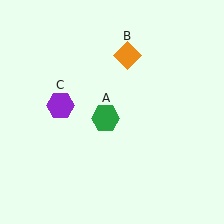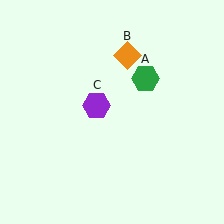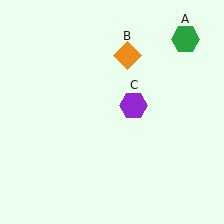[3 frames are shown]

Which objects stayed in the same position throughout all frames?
Orange diamond (object B) remained stationary.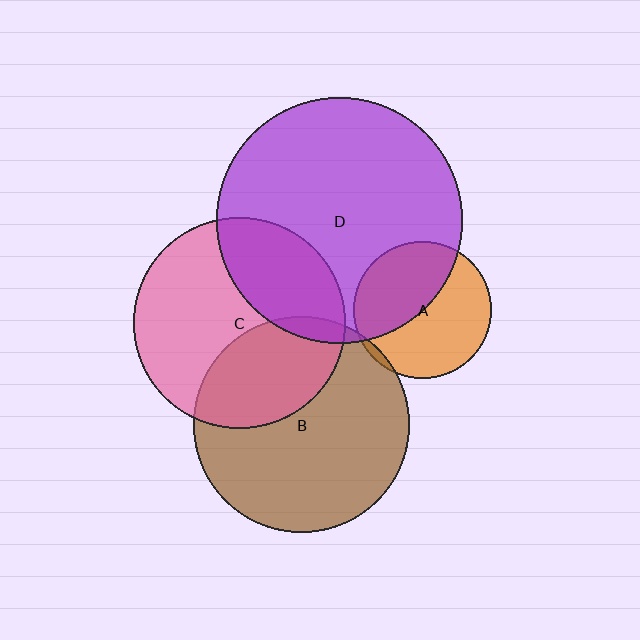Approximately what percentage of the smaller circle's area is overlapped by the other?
Approximately 45%.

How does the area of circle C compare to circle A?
Approximately 2.4 times.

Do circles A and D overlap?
Yes.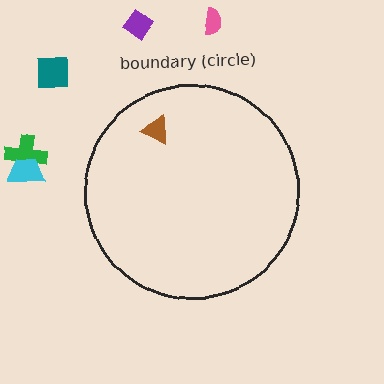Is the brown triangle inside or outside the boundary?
Inside.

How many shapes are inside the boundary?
1 inside, 5 outside.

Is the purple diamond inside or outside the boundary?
Outside.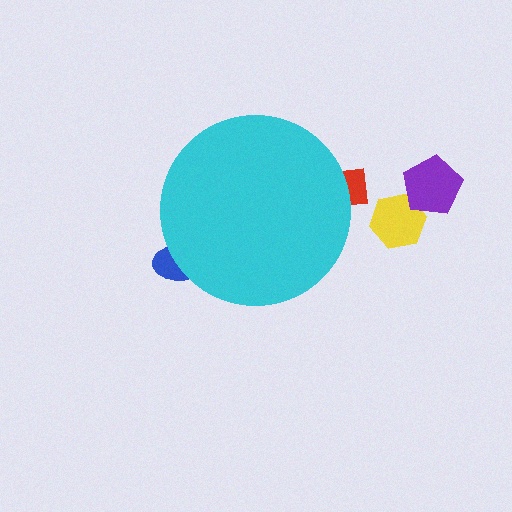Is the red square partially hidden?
Yes, the red square is partially hidden behind the cyan circle.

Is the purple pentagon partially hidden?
No, the purple pentagon is fully visible.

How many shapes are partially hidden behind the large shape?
2 shapes are partially hidden.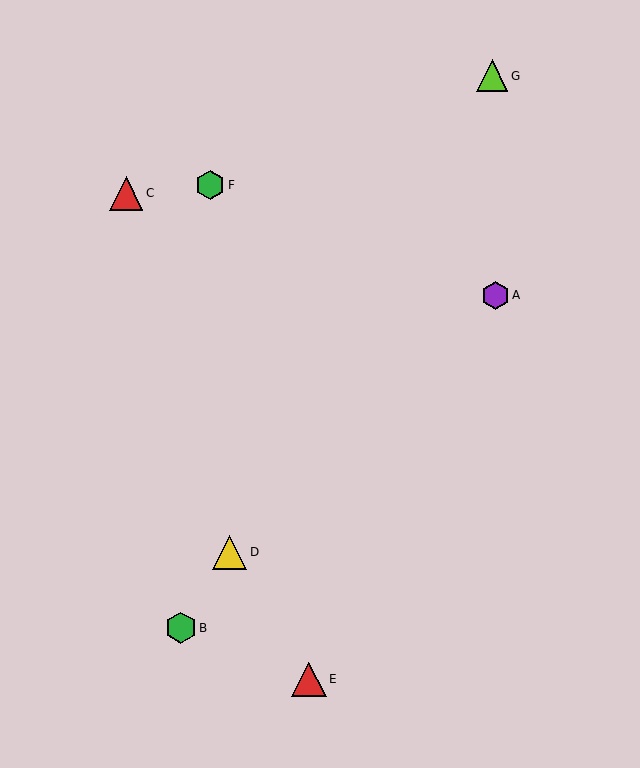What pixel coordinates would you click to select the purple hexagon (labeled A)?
Click at (495, 295) to select the purple hexagon A.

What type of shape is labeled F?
Shape F is a green hexagon.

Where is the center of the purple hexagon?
The center of the purple hexagon is at (495, 295).